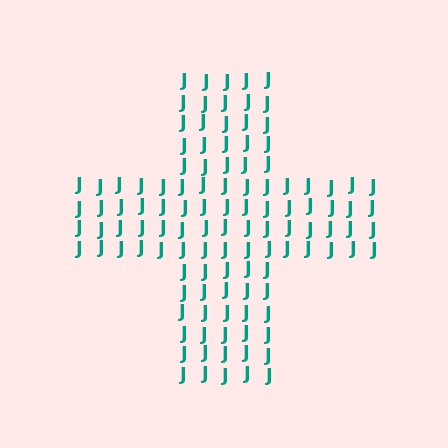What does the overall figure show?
The overall figure shows a cross.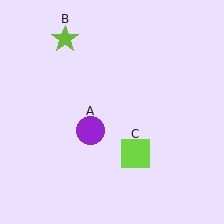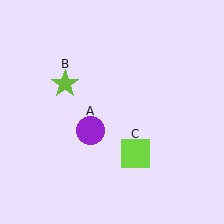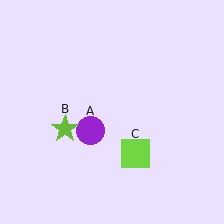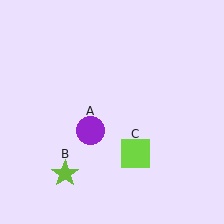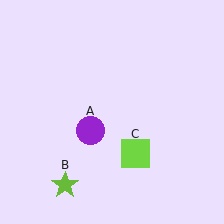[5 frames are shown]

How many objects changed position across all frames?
1 object changed position: lime star (object B).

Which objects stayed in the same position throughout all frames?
Purple circle (object A) and lime square (object C) remained stationary.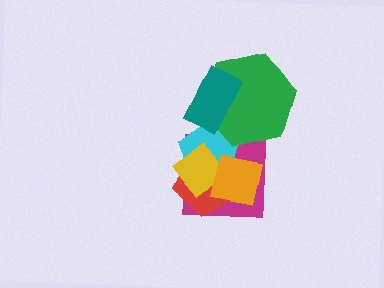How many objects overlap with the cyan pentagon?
6 objects overlap with the cyan pentagon.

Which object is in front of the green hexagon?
The teal rectangle is in front of the green hexagon.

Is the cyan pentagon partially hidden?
Yes, it is partially covered by another shape.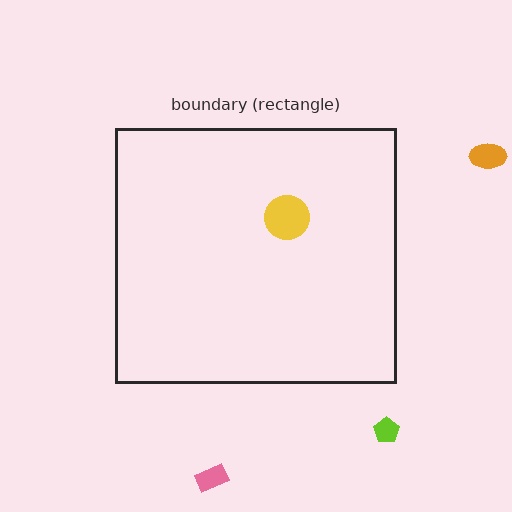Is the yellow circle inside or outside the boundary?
Inside.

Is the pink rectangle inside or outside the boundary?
Outside.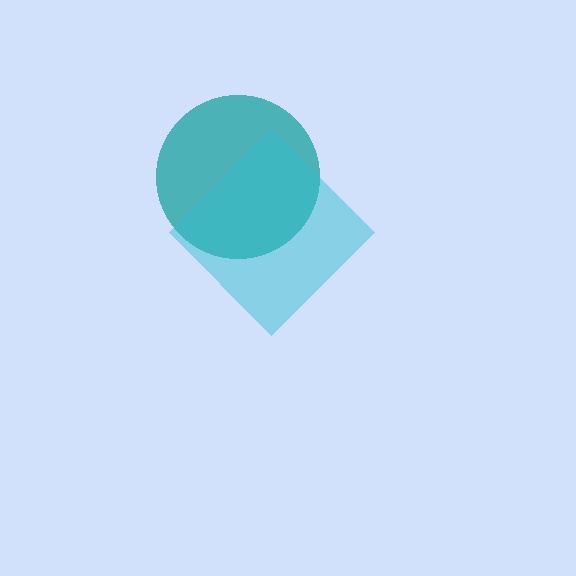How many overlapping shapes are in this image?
There are 2 overlapping shapes in the image.